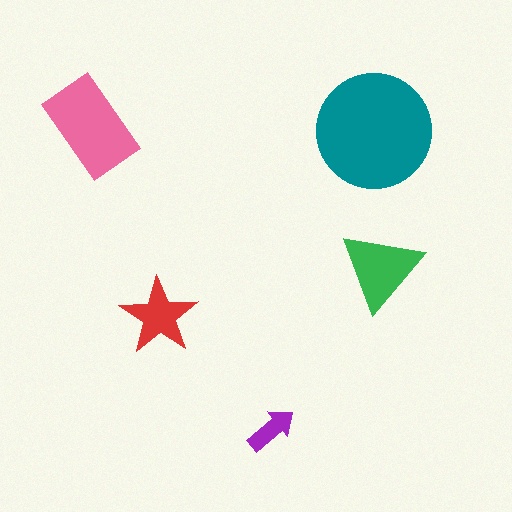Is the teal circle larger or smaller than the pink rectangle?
Larger.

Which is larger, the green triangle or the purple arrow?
The green triangle.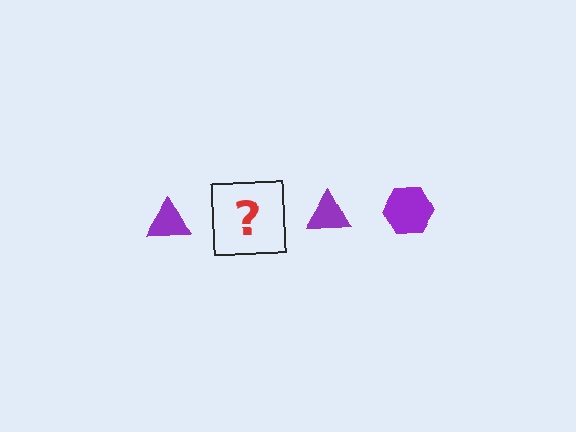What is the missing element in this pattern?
The missing element is a purple hexagon.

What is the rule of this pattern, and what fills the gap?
The rule is that the pattern cycles through triangle, hexagon shapes in purple. The gap should be filled with a purple hexagon.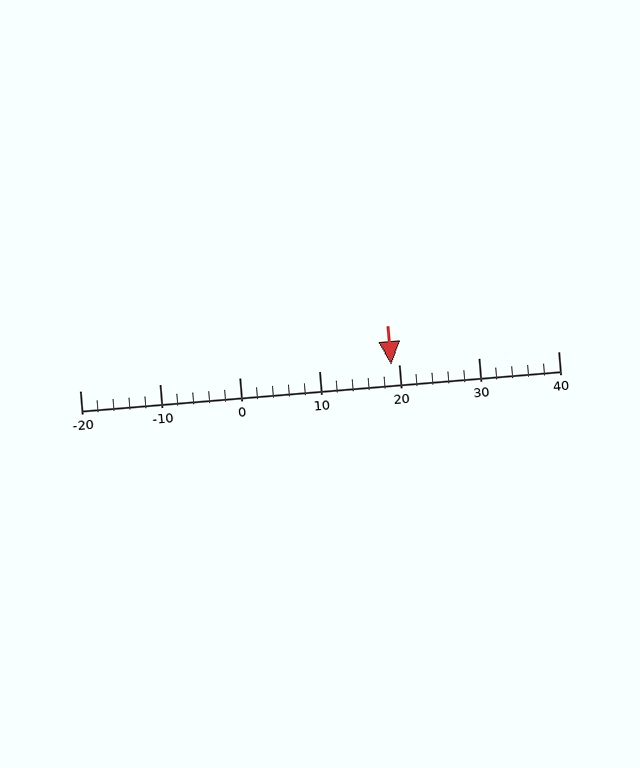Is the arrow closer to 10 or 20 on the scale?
The arrow is closer to 20.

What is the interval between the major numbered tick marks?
The major tick marks are spaced 10 units apart.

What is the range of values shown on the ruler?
The ruler shows values from -20 to 40.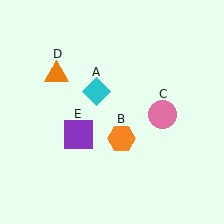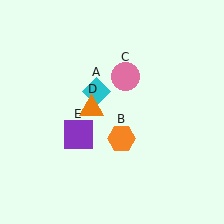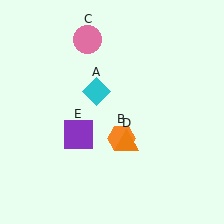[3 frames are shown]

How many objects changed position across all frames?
2 objects changed position: pink circle (object C), orange triangle (object D).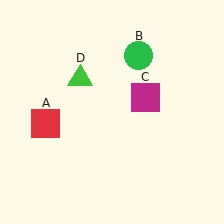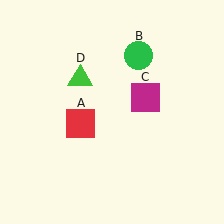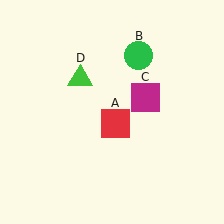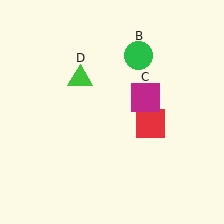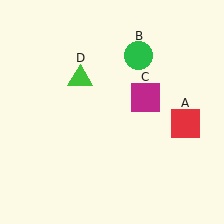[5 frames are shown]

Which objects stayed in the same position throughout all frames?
Green circle (object B) and magenta square (object C) and green triangle (object D) remained stationary.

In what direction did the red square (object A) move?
The red square (object A) moved right.